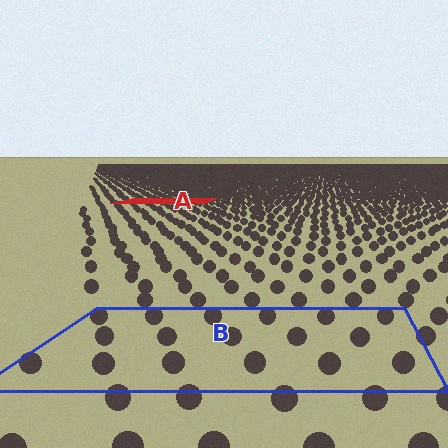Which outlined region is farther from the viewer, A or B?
Region A is farther from the viewer — the texture elements inside it appear smaller and more densely packed.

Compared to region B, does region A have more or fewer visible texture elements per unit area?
Region A has more texture elements per unit area — they are packed more densely because it is farther away.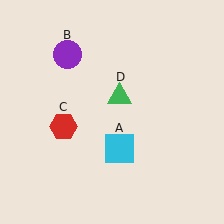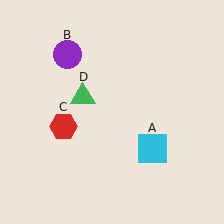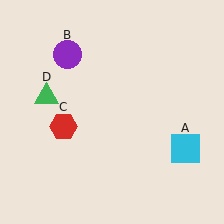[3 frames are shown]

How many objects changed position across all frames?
2 objects changed position: cyan square (object A), green triangle (object D).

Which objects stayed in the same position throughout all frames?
Purple circle (object B) and red hexagon (object C) remained stationary.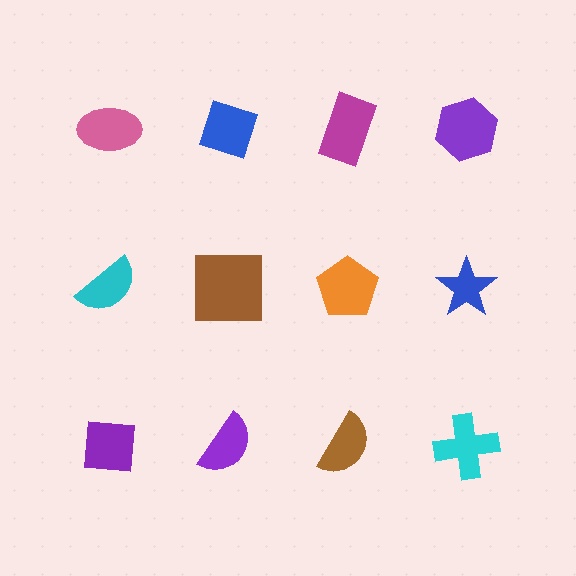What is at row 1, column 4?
A purple hexagon.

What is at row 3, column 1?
A purple square.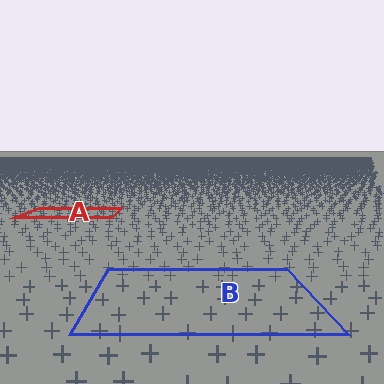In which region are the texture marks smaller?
The texture marks are smaller in region A, because it is farther away.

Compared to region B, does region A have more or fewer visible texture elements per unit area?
Region A has more texture elements per unit area — they are packed more densely because it is farther away.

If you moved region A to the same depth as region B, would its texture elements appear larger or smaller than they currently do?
They would appear larger. At a closer depth, the same texture elements are projected at a bigger on-screen size.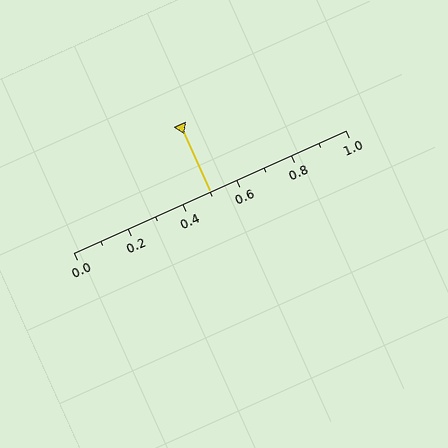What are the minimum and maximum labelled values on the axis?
The axis runs from 0.0 to 1.0.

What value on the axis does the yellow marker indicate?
The marker indicates approximately 0.5.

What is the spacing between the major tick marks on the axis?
The major ticks are spaced 0.2 apart.